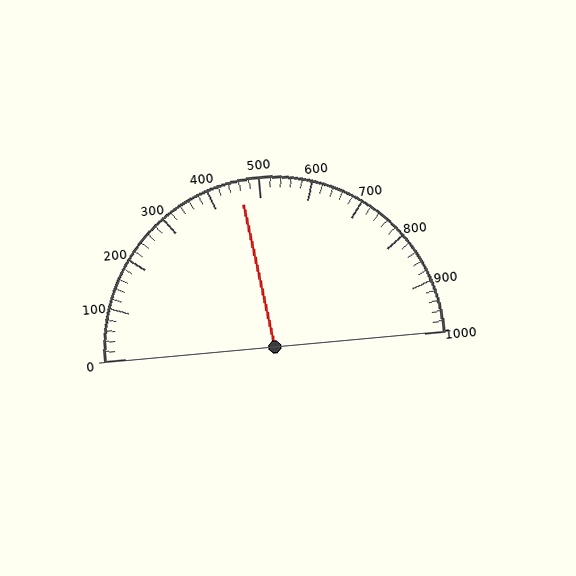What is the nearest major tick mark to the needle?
The nearest major tick mark is 500.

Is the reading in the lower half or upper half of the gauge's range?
The reading is in the lower half of the range (0 to 1000).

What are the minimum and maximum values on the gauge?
The gauge ranges from 0 to 1000.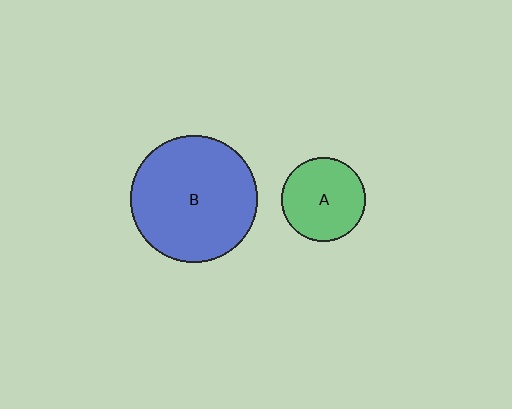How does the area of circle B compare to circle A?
Approximately 2.3 times.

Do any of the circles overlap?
No, none of the circles overlap.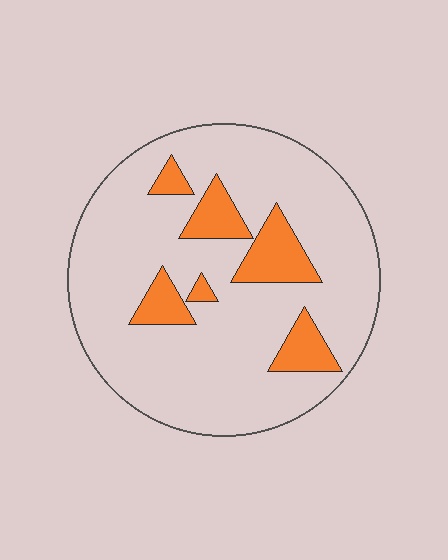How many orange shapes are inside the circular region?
6.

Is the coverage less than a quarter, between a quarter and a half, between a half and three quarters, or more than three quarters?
Less than a quarter.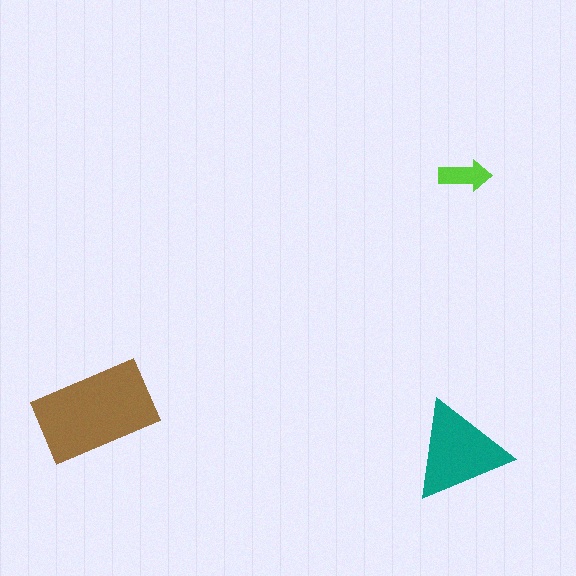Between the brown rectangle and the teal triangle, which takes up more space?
The brown rectangle.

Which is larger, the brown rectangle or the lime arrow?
The brown rectangle.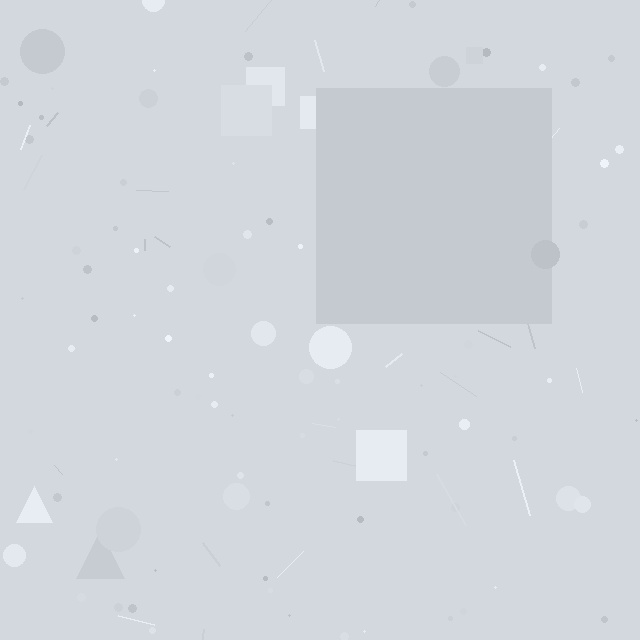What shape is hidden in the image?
A square is hidden in the image.